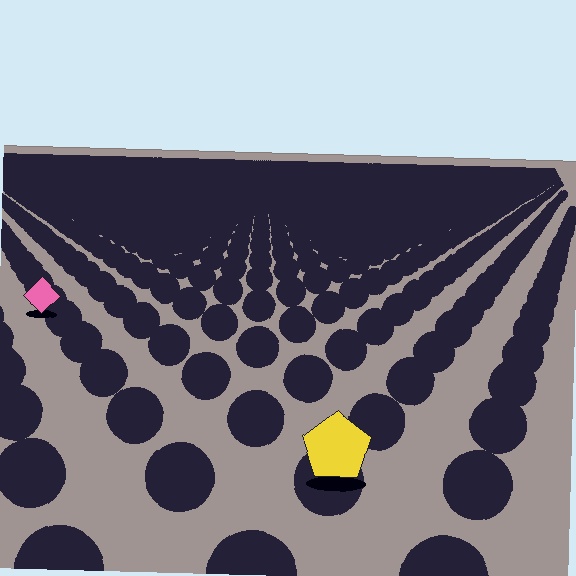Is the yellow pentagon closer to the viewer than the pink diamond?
Yes. The yellow pentagon is closer — you can tell from the texture gradient: the ground texture is coarser near it.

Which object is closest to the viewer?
The yellow pentagon is closest. The texture marks near it are larger and more spread out.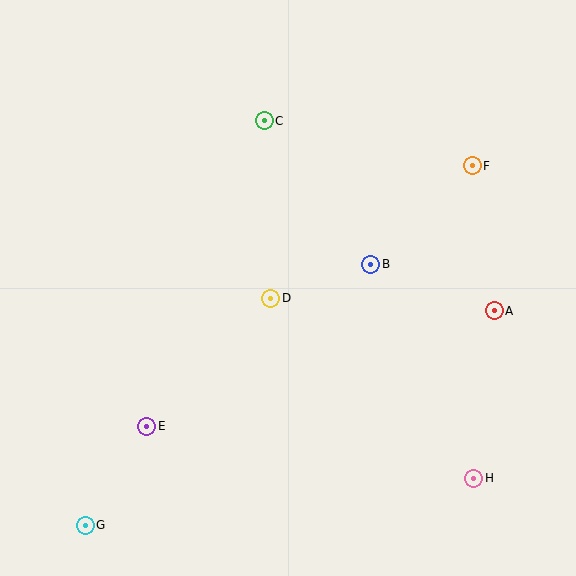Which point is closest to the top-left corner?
Point C is closest to the top-left corner.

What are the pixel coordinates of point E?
Point E is at (147, 426).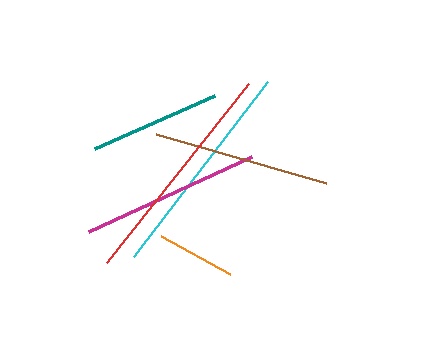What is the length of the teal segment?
The teal segment is approximately 131 pixels long.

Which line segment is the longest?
The red line is the longest at approximately 228 pixels.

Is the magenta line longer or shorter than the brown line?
The magenta line is longer than the brown line.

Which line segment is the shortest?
The orange line is the shortest at approximately 80 pixels.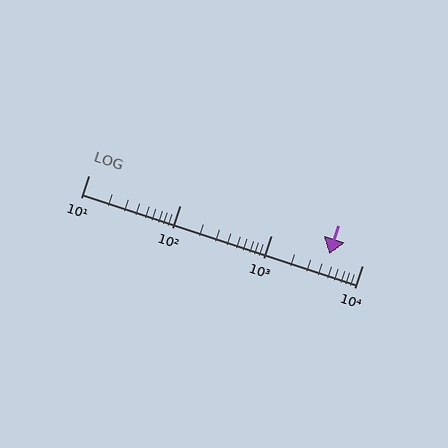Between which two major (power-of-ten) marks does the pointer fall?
The pointer is between 1000 and 10000.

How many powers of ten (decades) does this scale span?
The scale spans 3 decades, from 10 to 10000.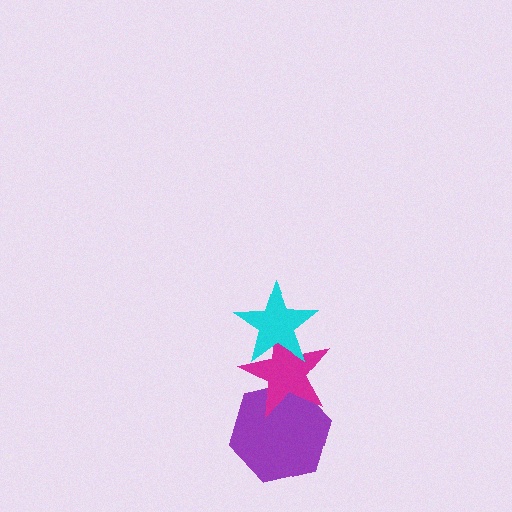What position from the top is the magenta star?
The magenta star is 2nd from the top.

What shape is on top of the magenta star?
The cyan star is on top of the magenta star.